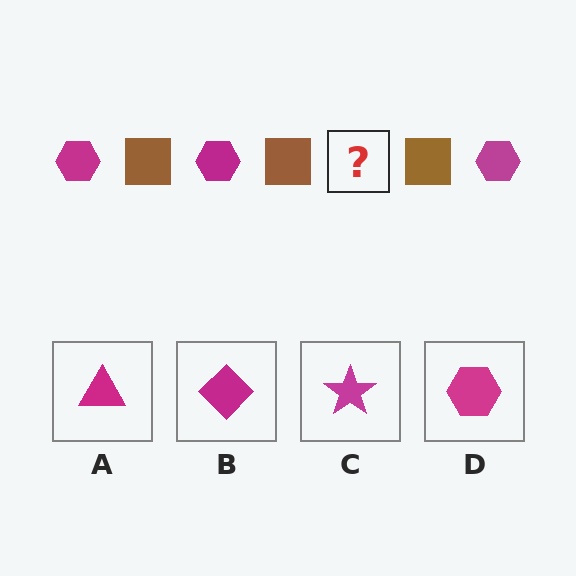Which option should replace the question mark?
Option D.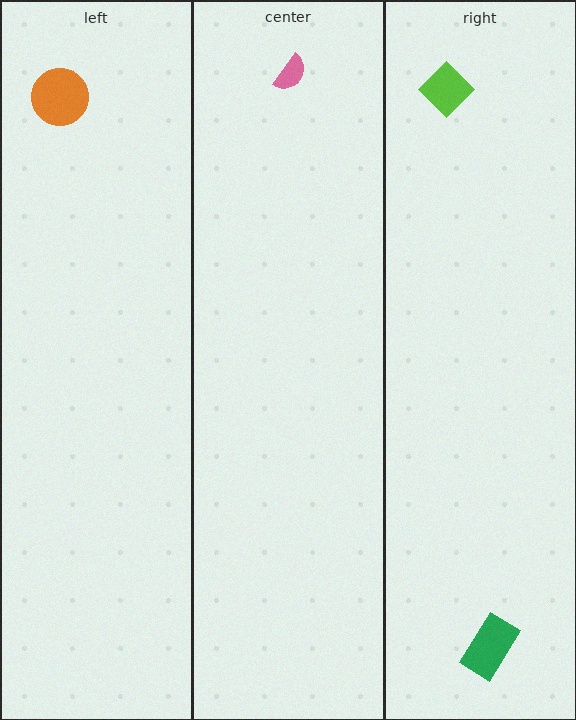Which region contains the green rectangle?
The right region.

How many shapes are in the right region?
2.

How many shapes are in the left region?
1.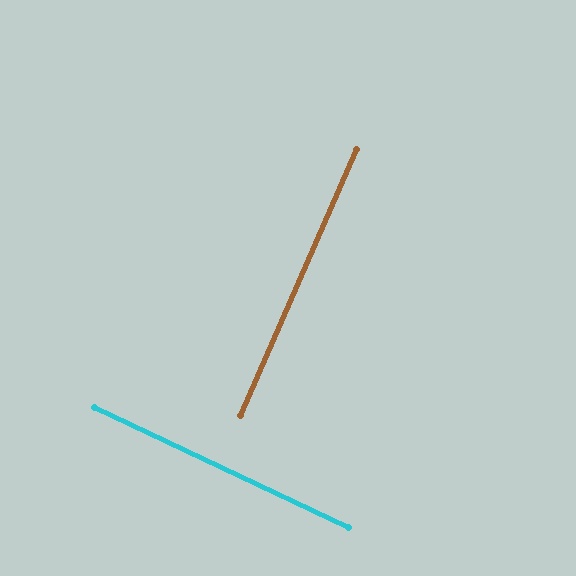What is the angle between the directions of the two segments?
Approximately 88 degrees.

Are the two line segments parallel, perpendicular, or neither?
Perpendicular — they meet at approximately 88°.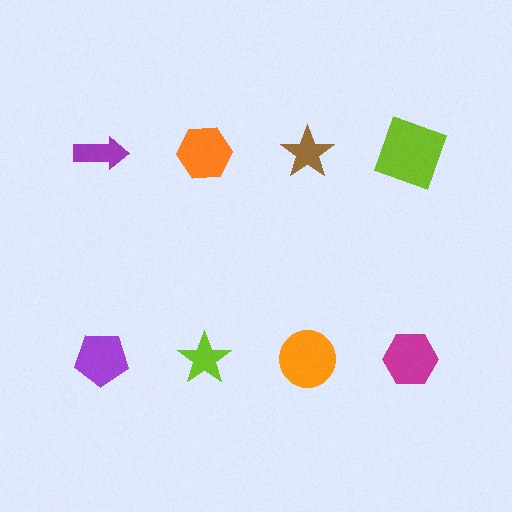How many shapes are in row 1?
4 shapes.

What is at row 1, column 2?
An orange hexagon.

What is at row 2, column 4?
A magenta hexagon.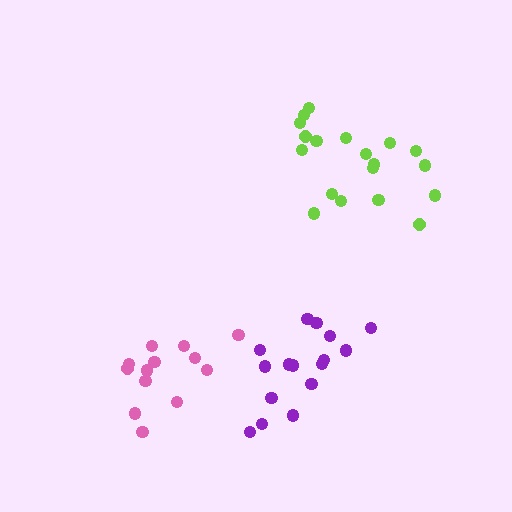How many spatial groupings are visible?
There are 3 spatial groupings.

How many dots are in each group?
Group 1: 19 dots, Group 2: 13 dots, Group 3: 16 dots (48 total).